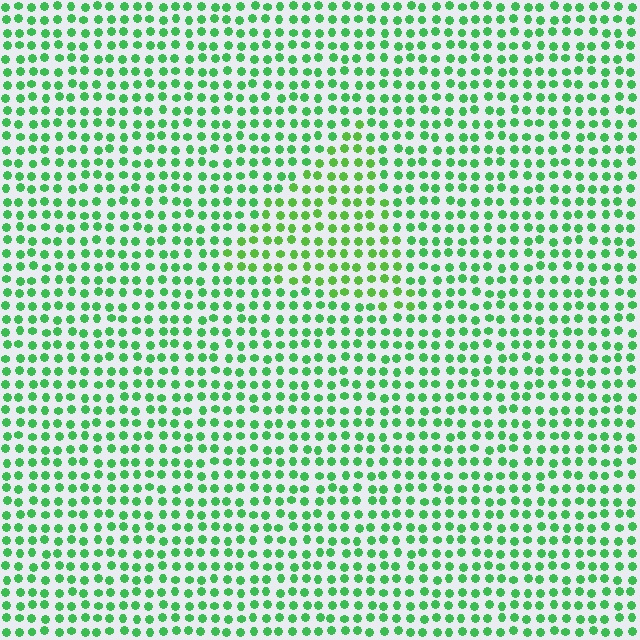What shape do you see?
I see a triangle.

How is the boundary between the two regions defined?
The boundary is defined purely by a slight shift in hue (about 23 degrees). Spacing, size, and orientation are identical on both sides.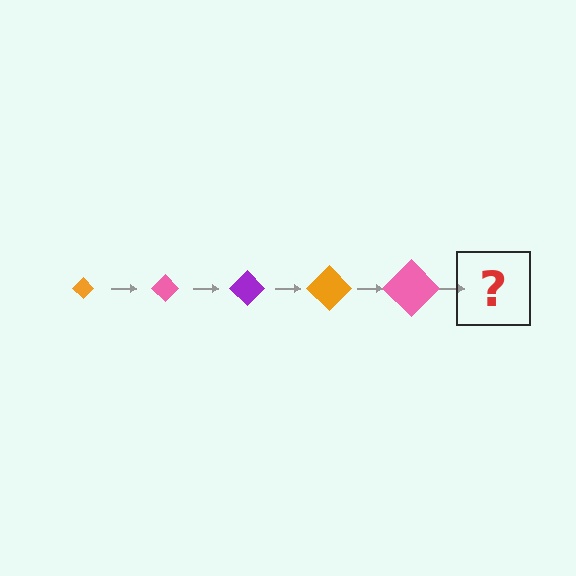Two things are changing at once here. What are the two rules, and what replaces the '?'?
The two rules are that the diamond grows larger each step and the color cycles through orange, pink, and purple. The '?' should be a purple diamond, larger than the previous one.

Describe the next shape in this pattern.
It should be a purple diamond, larger than the previous one.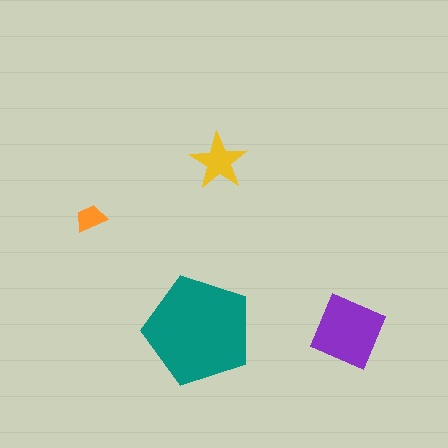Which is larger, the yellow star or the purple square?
The purple square.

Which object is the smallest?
The orange trapezoid.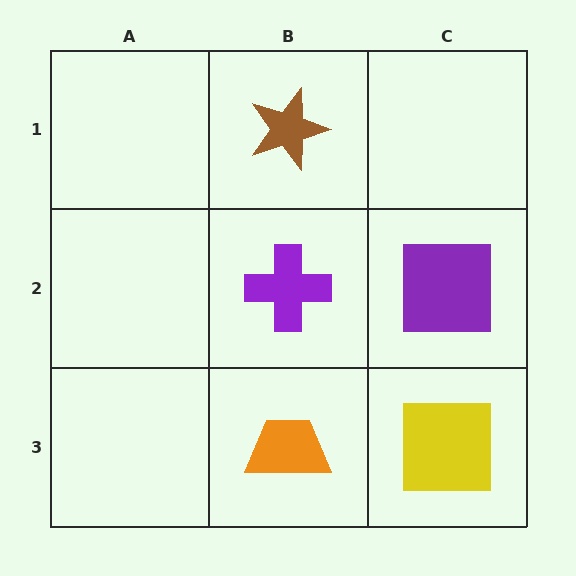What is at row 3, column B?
An orange trapezoid.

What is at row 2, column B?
A purple cross.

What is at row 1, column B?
A brown star.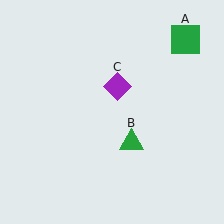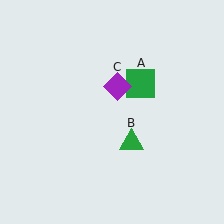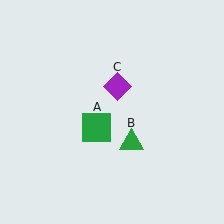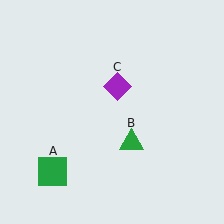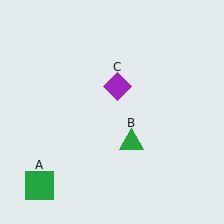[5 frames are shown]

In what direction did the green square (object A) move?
The green square (object A) moved down and to the left.